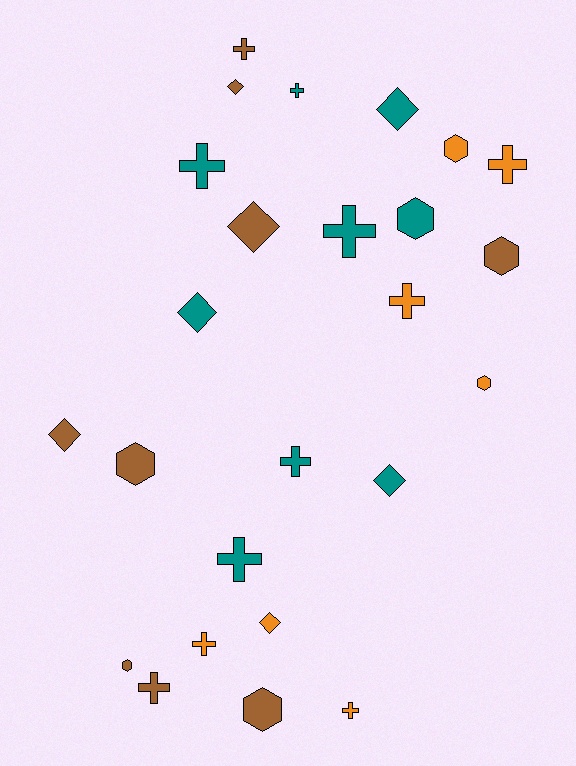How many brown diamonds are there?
There are 3 brown diamonds.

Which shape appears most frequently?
Cross, with 11 objects.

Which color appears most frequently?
Brown, with 9 objects.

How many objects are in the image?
There are 25 objects.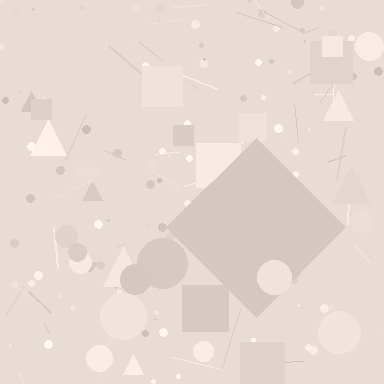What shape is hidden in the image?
A diamond is hidden in the image.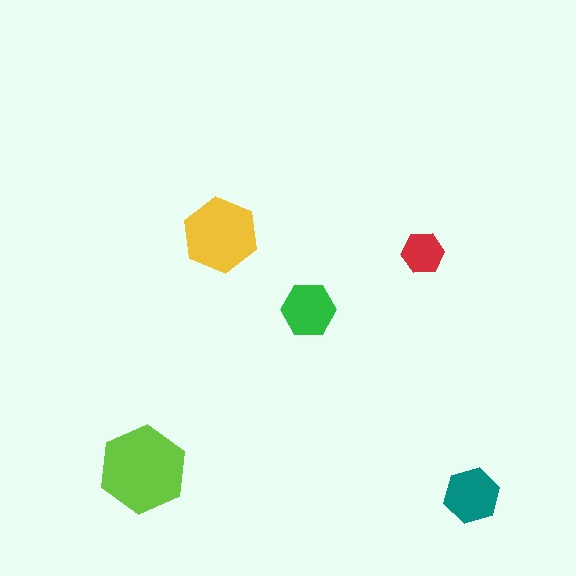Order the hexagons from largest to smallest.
the lime one, the yellow one, the teal one, the green one, the red one.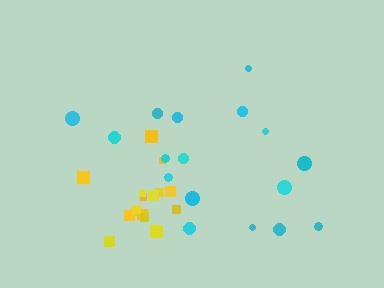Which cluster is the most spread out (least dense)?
Cyan.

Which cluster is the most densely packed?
Yellow.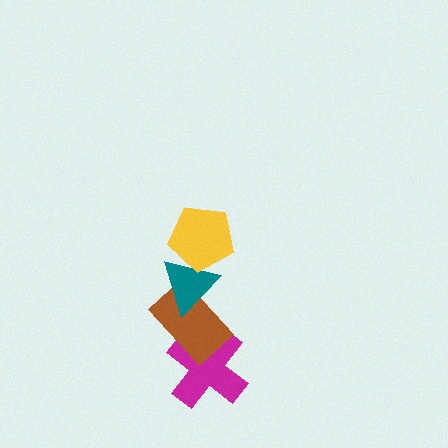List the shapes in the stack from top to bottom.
From top to bottom: the yellow pentagon, the teal triangle, the brown rectangle, the magenta cross.